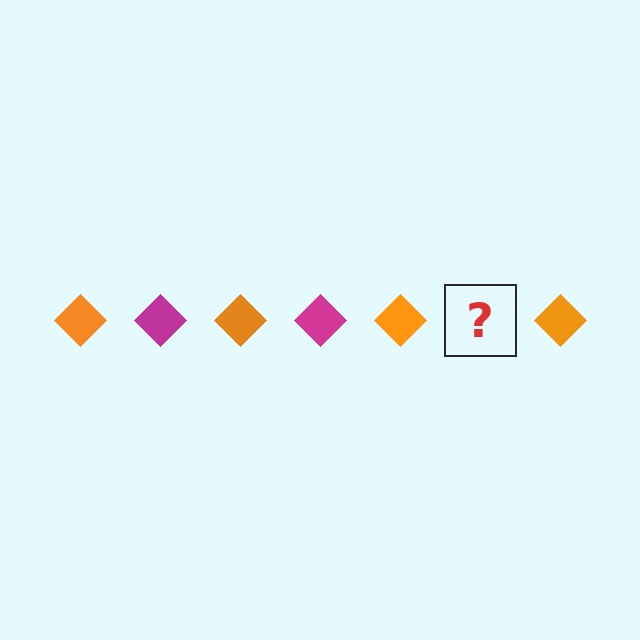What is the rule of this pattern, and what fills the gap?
The rule is that the pattern cycles through orange, magenta diamonds. The gap should be filled with a magenta diamond.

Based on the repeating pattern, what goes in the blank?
The blank should be a magenta diamond.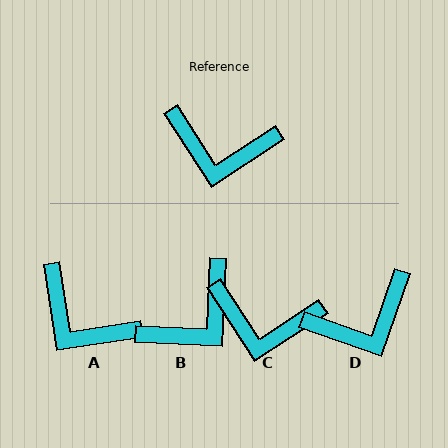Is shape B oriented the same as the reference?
No, it is off by about 55 degrees.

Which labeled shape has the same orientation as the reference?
C.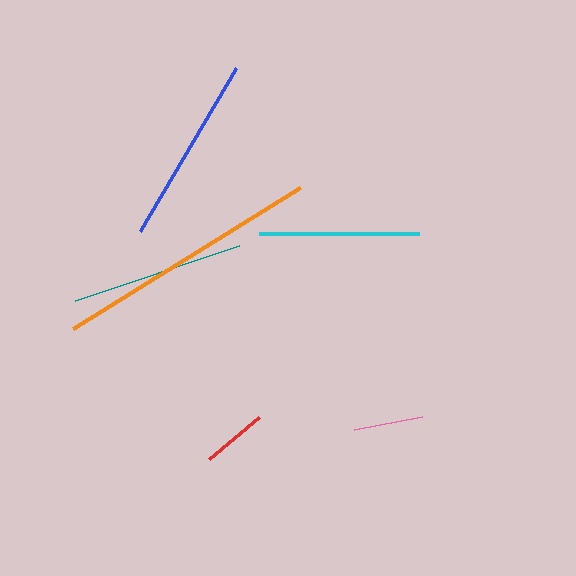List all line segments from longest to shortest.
From longest to shortest: orange, blue, teal, cyan, pink, red.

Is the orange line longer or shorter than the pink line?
The orange line is longer than the pink line.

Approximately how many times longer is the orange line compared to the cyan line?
The orange line is approximately 1.7 times the length of the cyan line.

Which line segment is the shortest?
The red line is the shortest at approximately 65 pixels.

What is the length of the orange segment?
The orange segment is approximately 268 pixels long.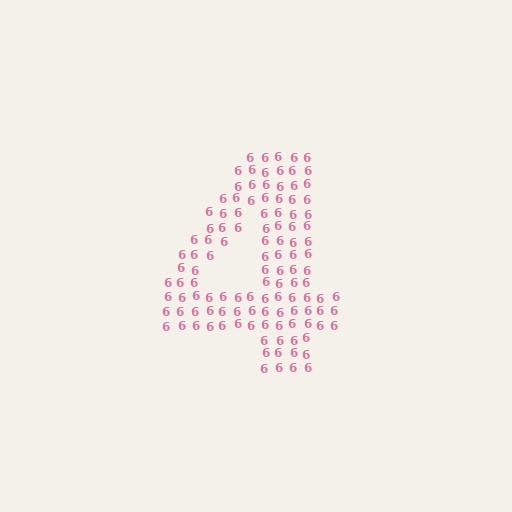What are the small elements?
The small elements are digit 6's.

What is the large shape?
The large shape is the digit 4.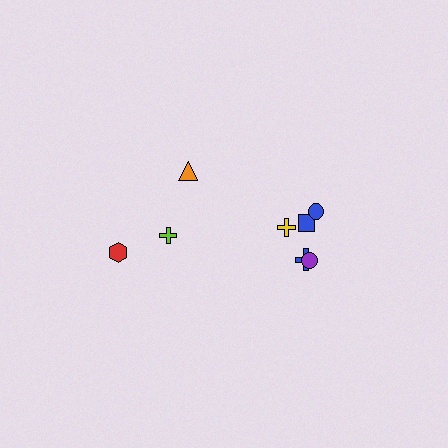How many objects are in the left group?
There are 3 objects.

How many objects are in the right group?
There are 5 objects.